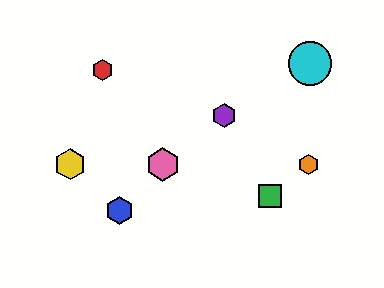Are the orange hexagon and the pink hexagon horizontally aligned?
Yes, both are at y≈164.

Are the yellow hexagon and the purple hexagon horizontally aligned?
No, the yellow hexagon is at y≈164 and the purple hexagon is at y≈115.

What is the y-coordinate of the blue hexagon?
The blue hexagon is at y≈210.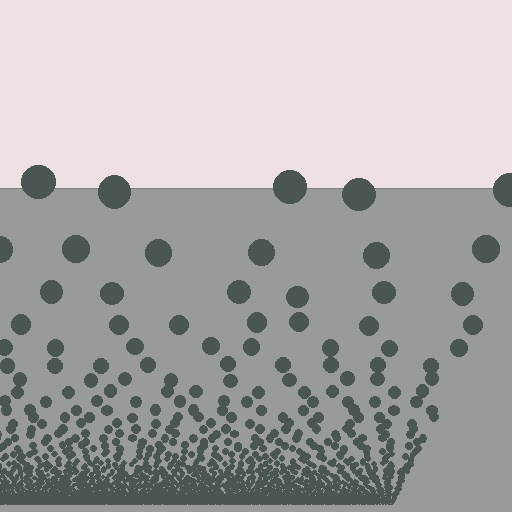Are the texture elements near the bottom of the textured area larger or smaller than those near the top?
Smaller. The gradient is inverted — elements near the bottom are smaller and denser.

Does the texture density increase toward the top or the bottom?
Density increases toward the bottom.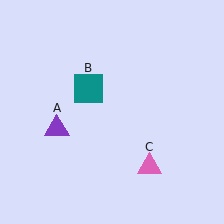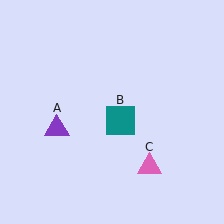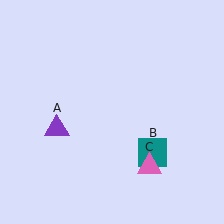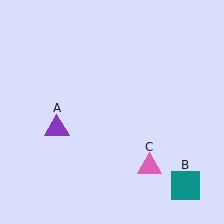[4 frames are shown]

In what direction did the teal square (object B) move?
The teal square (object B) moved down and to the right.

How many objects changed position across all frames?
1 object changed position: teal square (object B).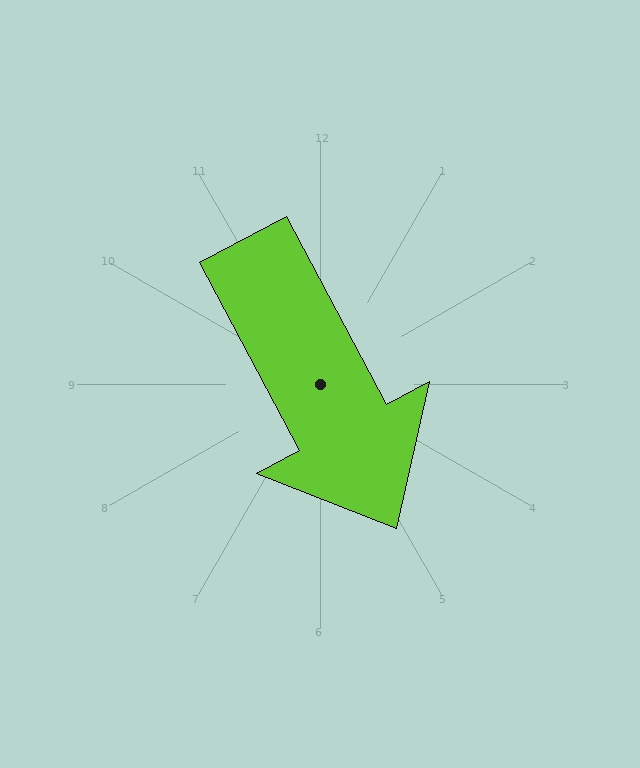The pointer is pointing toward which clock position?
Roughly 5 o'clock.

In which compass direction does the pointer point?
Southeast.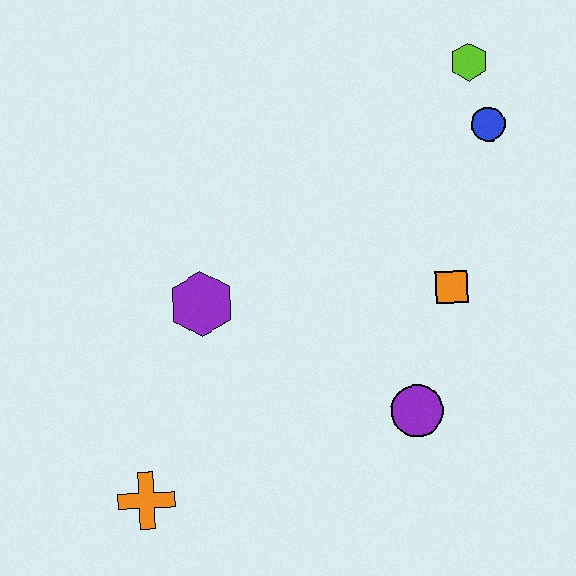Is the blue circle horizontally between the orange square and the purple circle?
No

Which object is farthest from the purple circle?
The lime hexagon is farthest from the purple circle.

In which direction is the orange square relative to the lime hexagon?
The orange square is below the lime hexagon.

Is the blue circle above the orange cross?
Yes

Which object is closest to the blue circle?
The lime hexagon is closest to the blue circle.